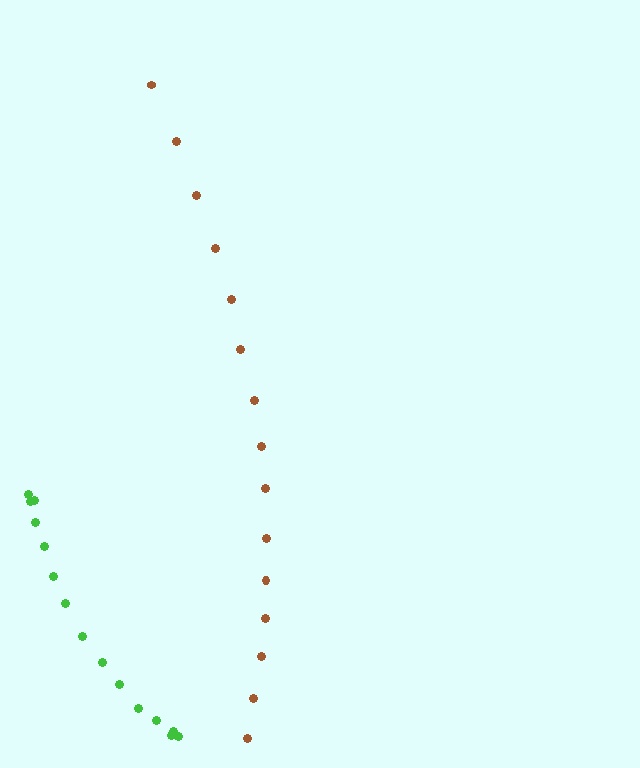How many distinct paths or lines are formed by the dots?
There are 2 distinct paths.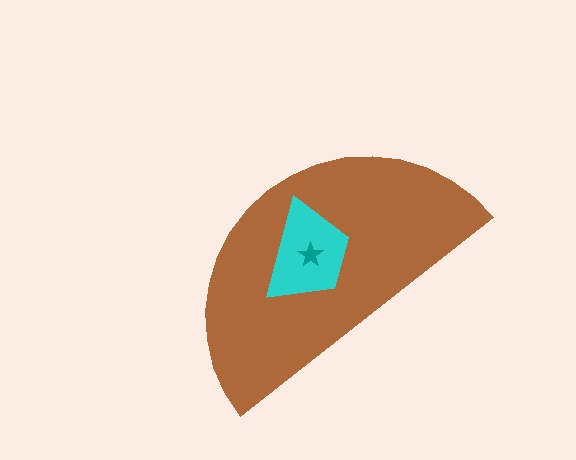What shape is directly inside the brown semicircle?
The cyan trapezoid.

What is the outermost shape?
The brown semicircle.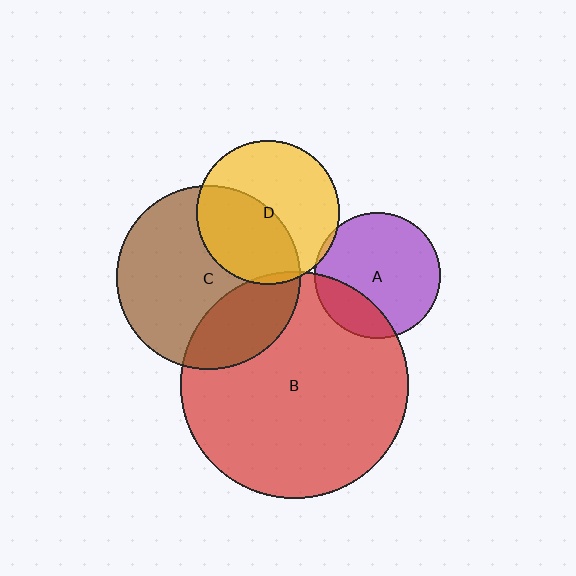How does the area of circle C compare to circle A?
Approximately 2.1 times.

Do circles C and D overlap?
Yes.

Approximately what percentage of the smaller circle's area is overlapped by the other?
Approximately 45%.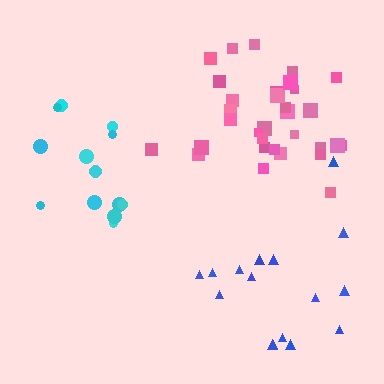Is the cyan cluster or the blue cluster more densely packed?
Cyan.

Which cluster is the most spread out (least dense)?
Blue.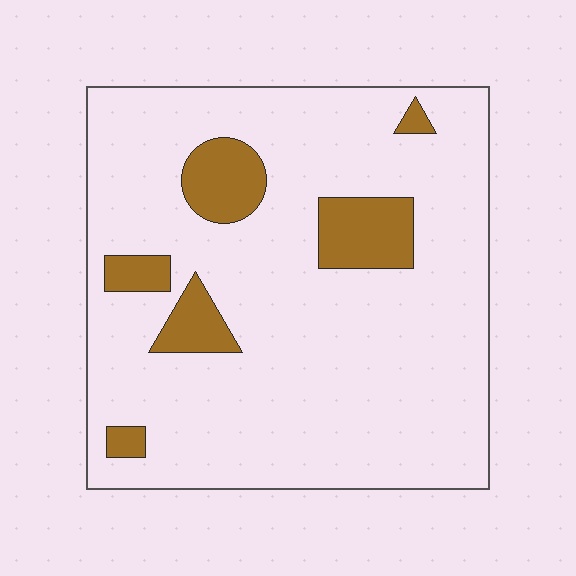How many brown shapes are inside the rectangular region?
6.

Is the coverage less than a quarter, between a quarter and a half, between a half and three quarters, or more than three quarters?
Less than a quarter.